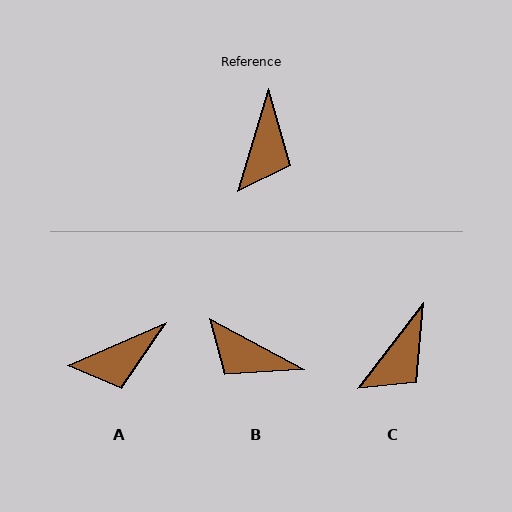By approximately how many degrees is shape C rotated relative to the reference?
Approximately 21 degrees clockwise.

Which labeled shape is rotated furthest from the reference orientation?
B, about 102 degrees away.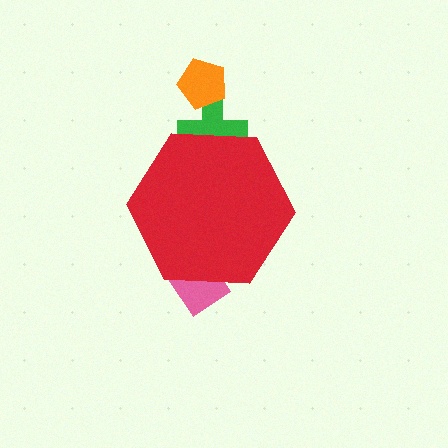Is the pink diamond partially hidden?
Yes, the pink diamond is partially hidden behind the red hexagon.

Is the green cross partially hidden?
Yes, the green cross is partially hidden behind the red hexagon.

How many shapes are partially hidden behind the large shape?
2 shapes are partially hidden.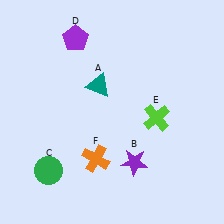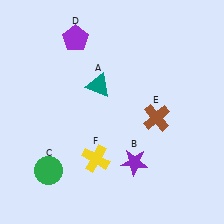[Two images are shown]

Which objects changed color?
E changed from lime to brown. F changed from orange to yellow.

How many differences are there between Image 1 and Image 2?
There are 2 differences between the two images.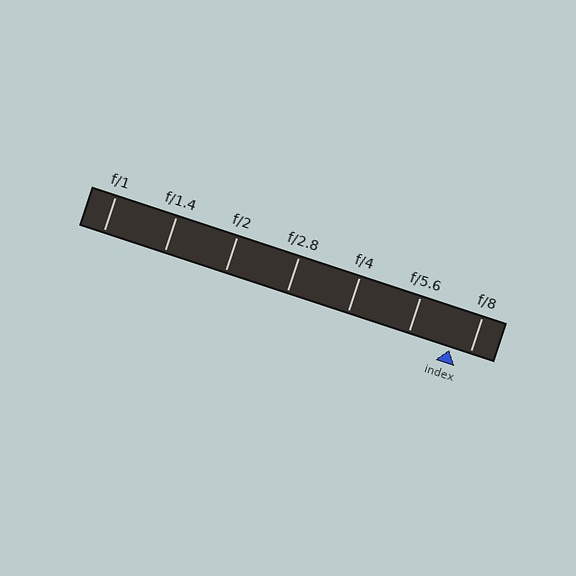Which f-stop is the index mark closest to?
The index mark is closest to f/8.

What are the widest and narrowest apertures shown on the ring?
The widest aperture shown is f/1 and the narrowest is f/8.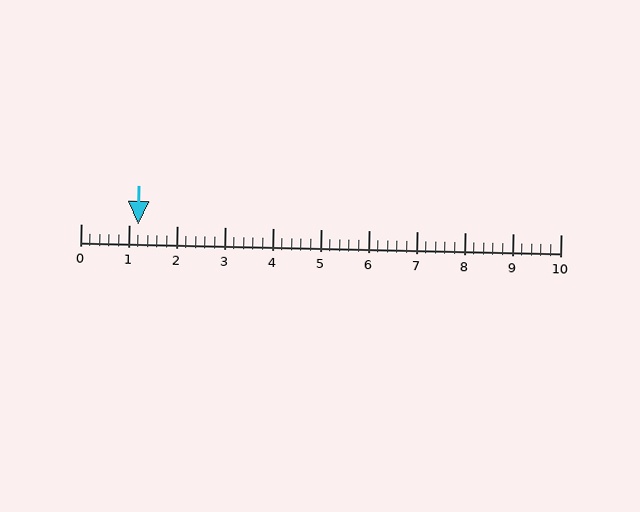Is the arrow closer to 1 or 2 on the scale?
The arrow is closer to 1.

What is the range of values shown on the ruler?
The ruler shows values from 0 to 10.